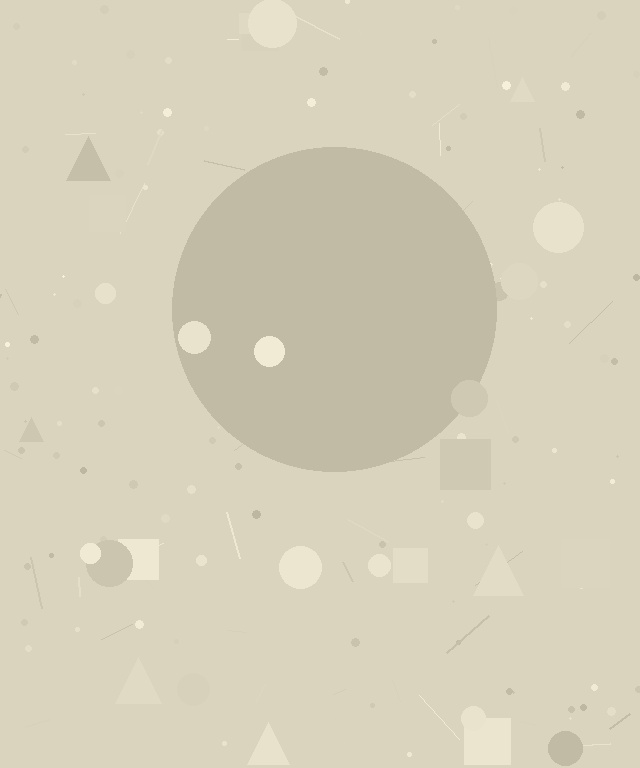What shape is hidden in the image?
A circle is hidden in the image.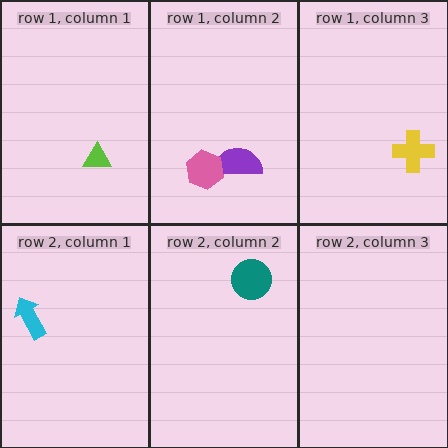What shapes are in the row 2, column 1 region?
The cyan arrow.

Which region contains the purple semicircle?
The row 1, column 2 region.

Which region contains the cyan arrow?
The row 2, column 1 region.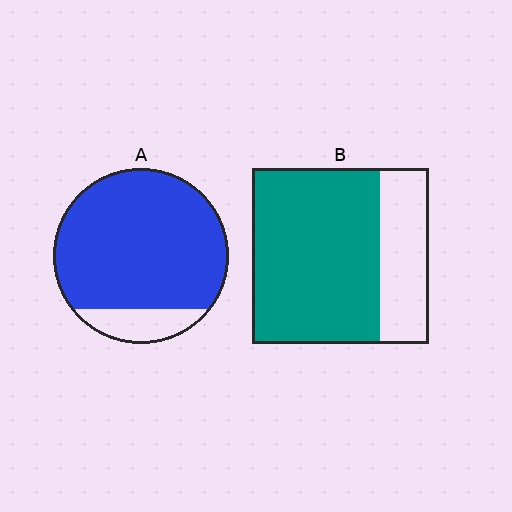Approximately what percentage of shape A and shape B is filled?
A is approximately 85% and B is approximately 70%.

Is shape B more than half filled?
Yes.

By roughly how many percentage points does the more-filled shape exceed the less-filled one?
By roughly 15 percentage points (A over B).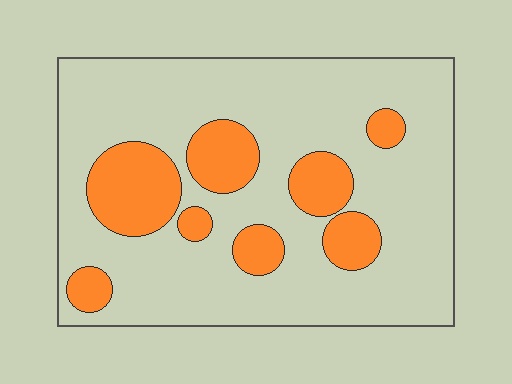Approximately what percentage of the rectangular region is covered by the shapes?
Approximately 20%.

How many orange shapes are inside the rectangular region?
8.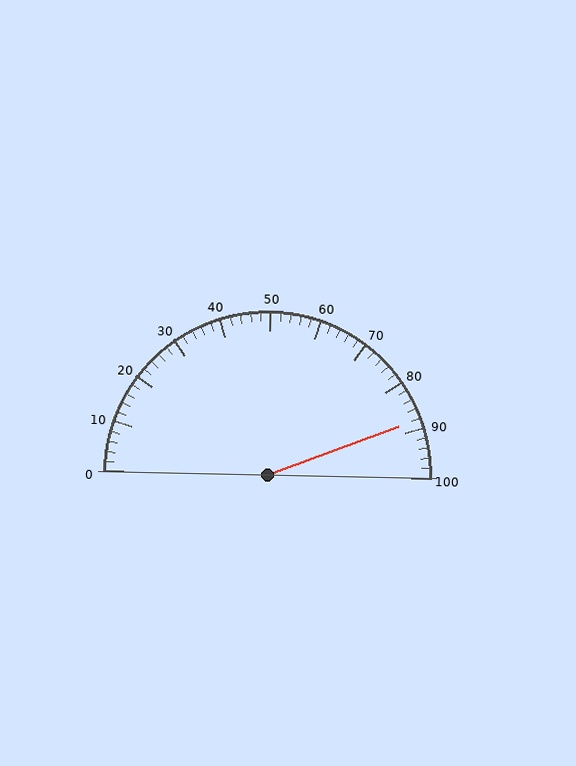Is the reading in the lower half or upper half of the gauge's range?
The reading is in the upper half of the range (0 to 100).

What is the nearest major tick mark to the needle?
The nearest major tick mark is 90.